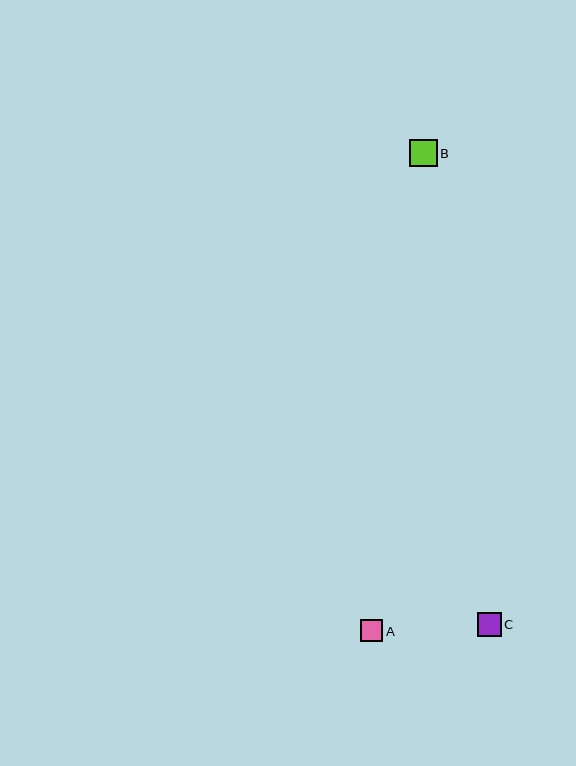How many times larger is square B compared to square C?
Square B is approximately 1.1 times the size of square C.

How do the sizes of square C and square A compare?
Square C and square A are approximately the same size.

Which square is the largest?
Square B is the largest with a size of approximately 28 pixels.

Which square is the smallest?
Square A is the smallest with a size of approximately 22 pixels.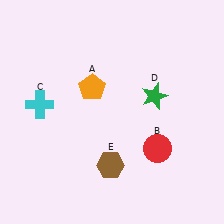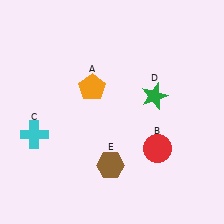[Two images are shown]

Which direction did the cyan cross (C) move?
The cyan cross (C) moved down.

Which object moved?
The cyan cross (C) moved down.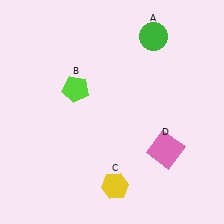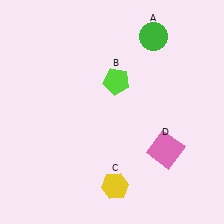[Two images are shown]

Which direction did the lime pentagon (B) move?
The lime pentagon (B) moved right.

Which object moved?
The lime pentagon (B) moved right.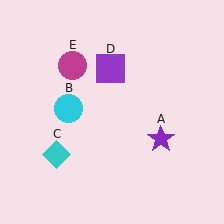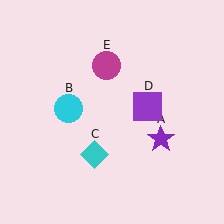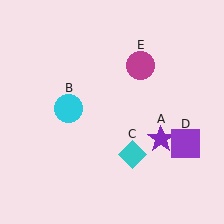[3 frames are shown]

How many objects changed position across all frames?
3 objects changed position: cyan diamond (object C), purple square (object D), magenta circle (object E).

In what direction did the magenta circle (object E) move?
The magenta circle (object E) moved right.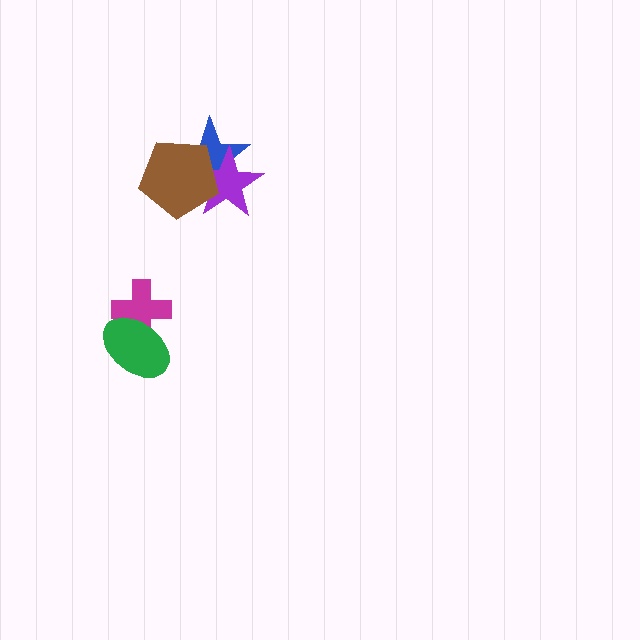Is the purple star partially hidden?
Yes, it is partially covered by another shape.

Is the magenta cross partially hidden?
Yes, it is partially covered by another shape.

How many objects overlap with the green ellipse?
1 object overlaps with the green ellipse.